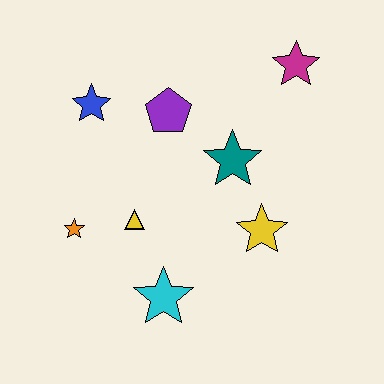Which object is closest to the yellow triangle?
The orange star is closest to the yellow triangle.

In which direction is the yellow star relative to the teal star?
The yellow star is below the teal star.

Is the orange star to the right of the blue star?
No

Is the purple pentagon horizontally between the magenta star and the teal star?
No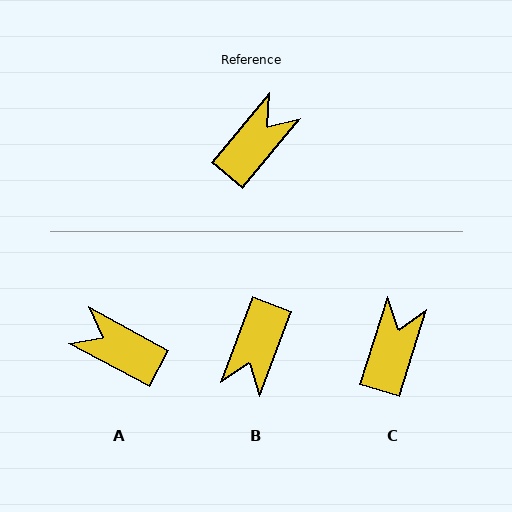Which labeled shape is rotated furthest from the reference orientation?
B, about 161 degrees away.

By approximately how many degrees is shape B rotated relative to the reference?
Approximately 161 degrees clockwise.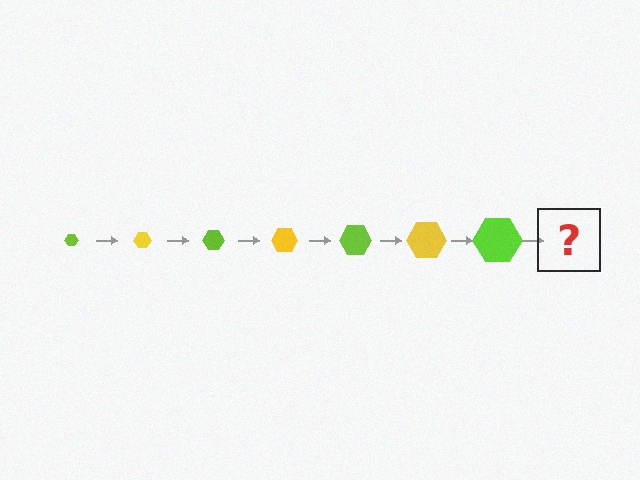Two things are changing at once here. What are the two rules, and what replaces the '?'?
The two rules are that the hexagon grows larger each step and the color cycles through lime and yellow. The '?' should be a yellow hexagon, larger than the previous one.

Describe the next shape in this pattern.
It should be a yellow hexagon, larger than the previous one.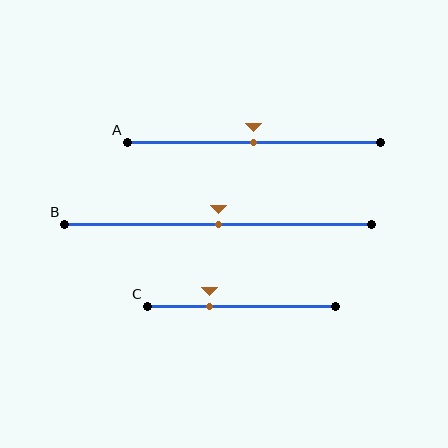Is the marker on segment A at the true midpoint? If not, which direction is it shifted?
Yes, the marker on segment A is at the true midpoint.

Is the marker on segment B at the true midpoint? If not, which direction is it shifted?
Yes, the marker on segment B is at the true midpoint.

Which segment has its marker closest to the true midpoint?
Segment A has its marker closest to the true midpoint.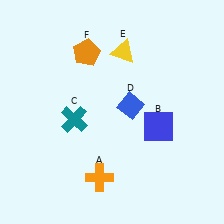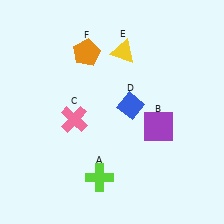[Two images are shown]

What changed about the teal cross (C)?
In Image 1, C is teal. In Image 2, it changed to pink.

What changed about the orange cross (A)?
In Image 1, A is orange. In Image 2, it changed to lime.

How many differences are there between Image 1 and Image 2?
There are 3 differences between the two images.